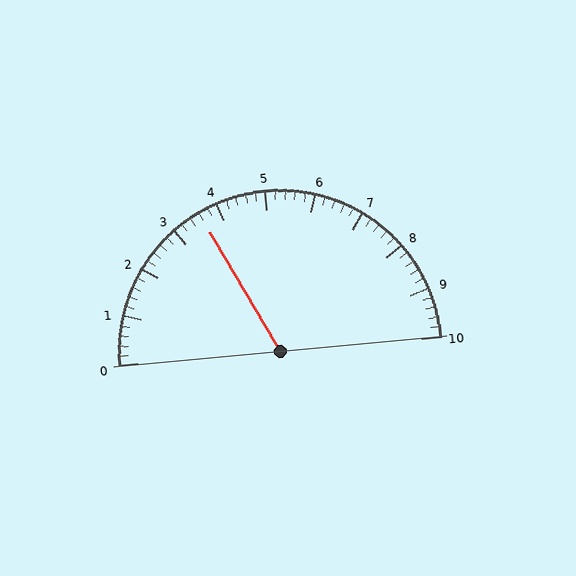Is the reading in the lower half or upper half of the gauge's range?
The reading is in the lower half of the range (0 to 10).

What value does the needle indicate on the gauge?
The needle indicates approximately 3.6.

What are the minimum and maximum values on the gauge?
The gauge ranges from 0 to 10.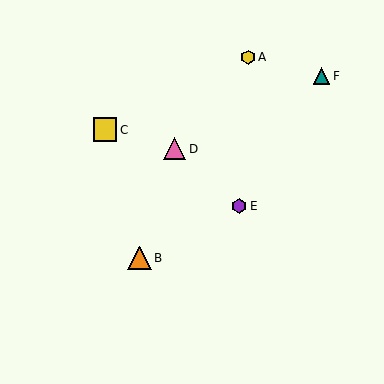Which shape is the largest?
The yellow square (labeled C) is the largest.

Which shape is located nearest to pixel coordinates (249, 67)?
The yellow hexagon (labeled A) at (248, 57) is nearest to that location.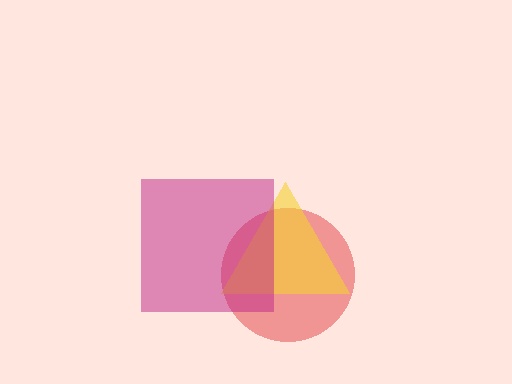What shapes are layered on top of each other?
The layered shapes are: a red circle, a yellow triangle, a magenta square.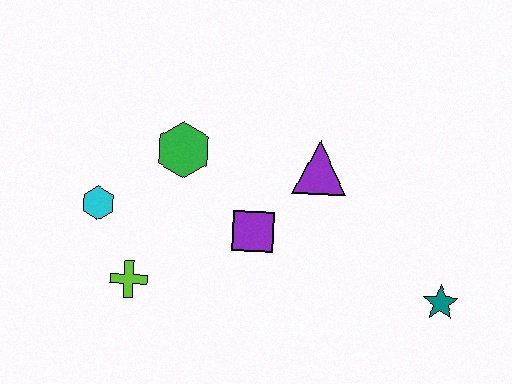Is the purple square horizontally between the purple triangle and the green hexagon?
Yes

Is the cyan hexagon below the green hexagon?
Yes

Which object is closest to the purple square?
The purple triangle is closest to the purple square.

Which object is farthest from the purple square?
The teal star is farthest from the purple square.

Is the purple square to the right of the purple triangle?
No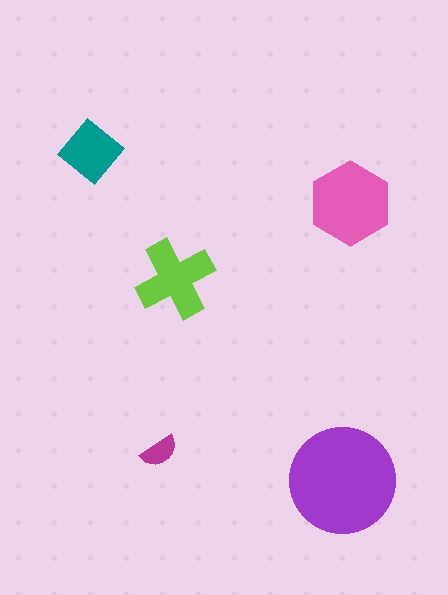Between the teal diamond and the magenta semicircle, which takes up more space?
The teal diamond.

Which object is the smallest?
The magenta semicircle.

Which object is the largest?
The purple circle.